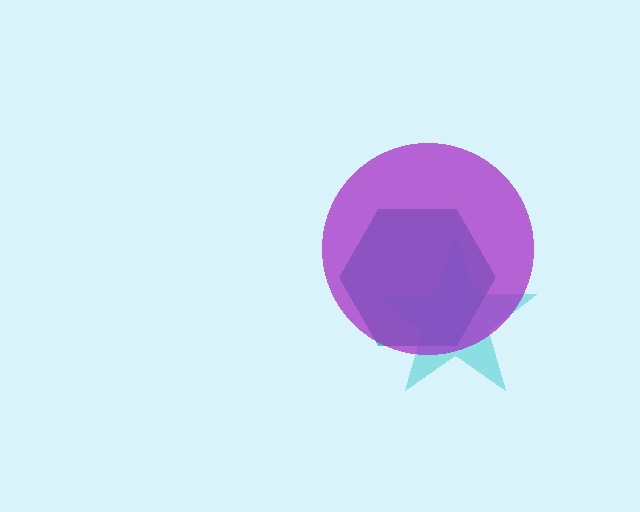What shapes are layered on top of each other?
The layered shapes are: a teal hexagon, a cyan star, a purple circle.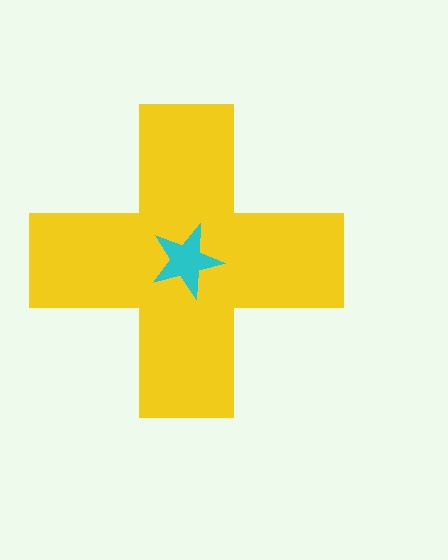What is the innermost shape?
The cyan star.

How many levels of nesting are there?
2.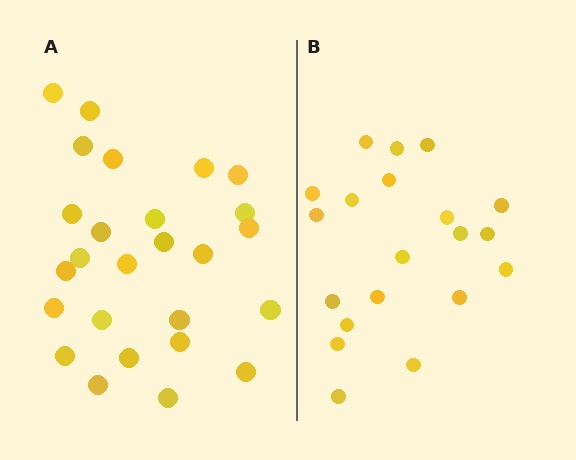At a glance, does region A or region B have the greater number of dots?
Region A (the left region) has more dots.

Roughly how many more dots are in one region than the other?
Region A has about 6 more dots than region B.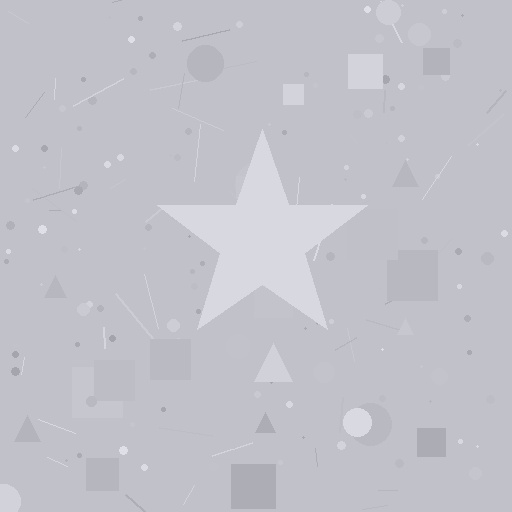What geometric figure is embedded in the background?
A star is embedded in the background.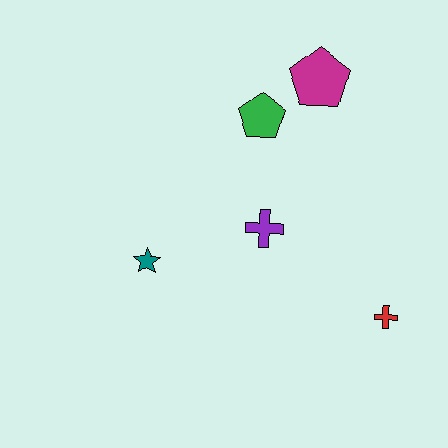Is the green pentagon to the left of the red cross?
Yes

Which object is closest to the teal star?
The purple cross is closest to the teal star.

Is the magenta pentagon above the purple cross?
Yes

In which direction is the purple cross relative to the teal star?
The purple cross is to the right of the teal star.